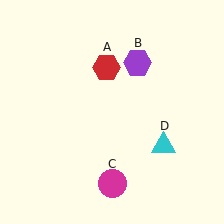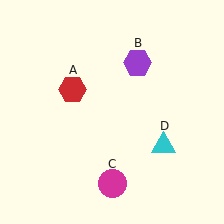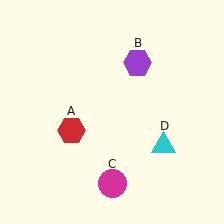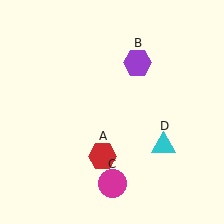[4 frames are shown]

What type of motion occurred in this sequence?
The red hexagon (object A) rotated counterclockwise around the center of the scene.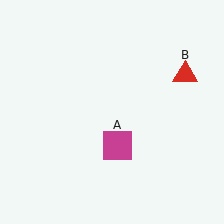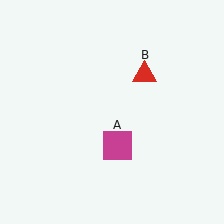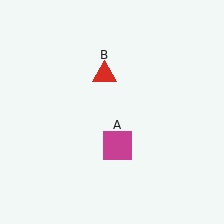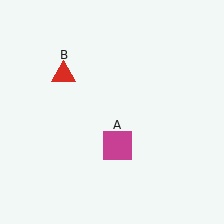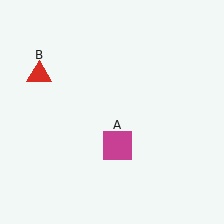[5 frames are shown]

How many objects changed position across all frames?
1 object changed position: red triangle (object B).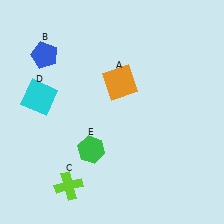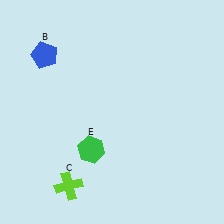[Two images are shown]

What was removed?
The cyan square (D), the orange square (A) were removed in Image 2.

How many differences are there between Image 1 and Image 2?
There are 2 differences between the two images.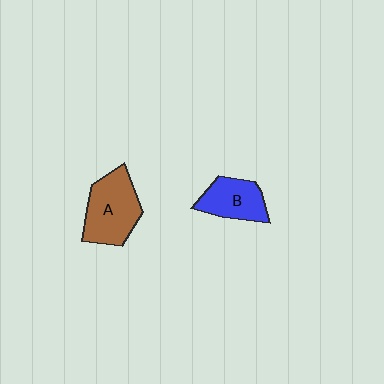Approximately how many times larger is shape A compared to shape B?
Approximately 1.4 times.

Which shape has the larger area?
Shape A (brown).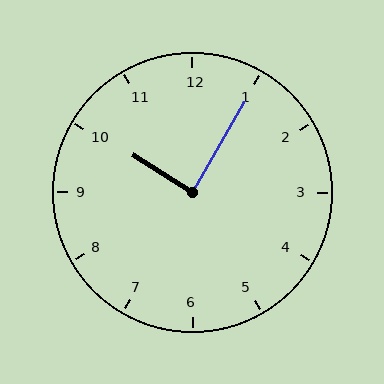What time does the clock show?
10:05.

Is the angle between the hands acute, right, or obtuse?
It is right.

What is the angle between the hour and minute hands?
Approximately 88 degrees.